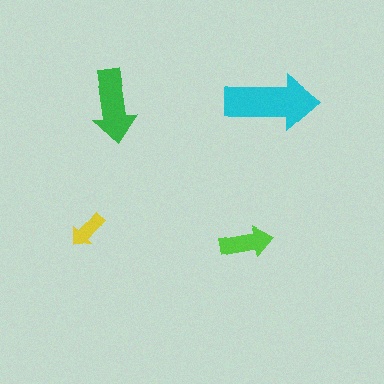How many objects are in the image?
There are 4 objects in the image.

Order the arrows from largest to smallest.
the cyan one, the green one, the lime one, the yellow one.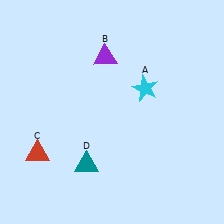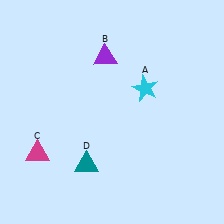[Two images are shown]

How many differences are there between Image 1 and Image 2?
There is 1 difference between the two images.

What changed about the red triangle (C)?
In Image 1, C is red. In Image 2, it changed to magenta.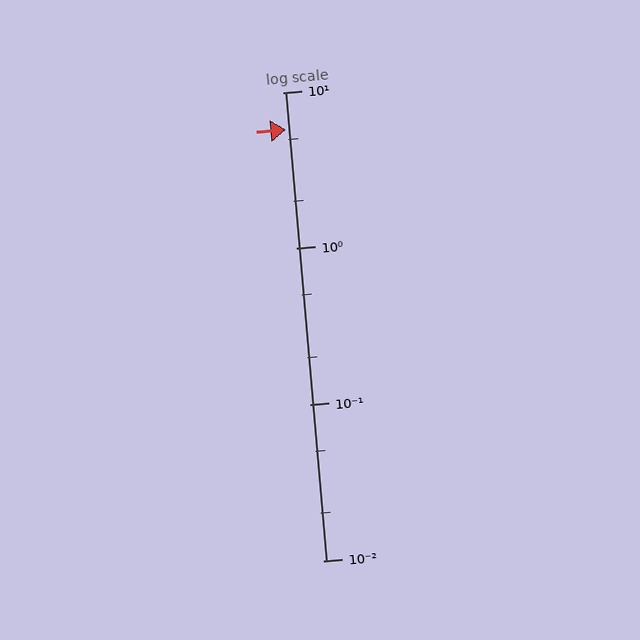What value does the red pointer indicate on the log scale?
The pointer indicates approximately 5.8.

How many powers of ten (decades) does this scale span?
The scale spans 3 decades, from 0.01 to 10.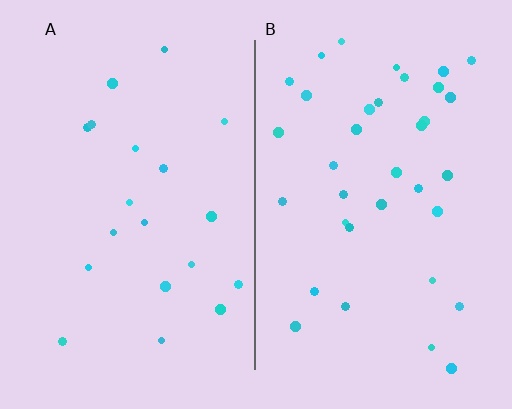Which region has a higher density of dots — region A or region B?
B (the right).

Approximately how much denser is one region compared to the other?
Approximately 1.8× — region B over region A.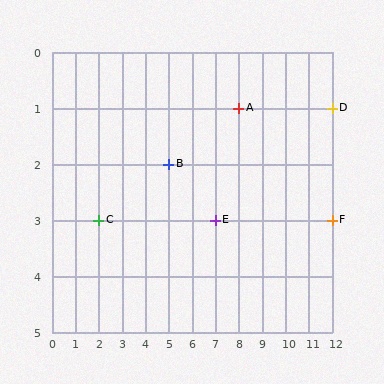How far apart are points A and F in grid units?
Points A and F are 4 columns and 2 rows apart (about 4.5 grid units diagonally).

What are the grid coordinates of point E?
Point E is at grid coordinates (7, 3).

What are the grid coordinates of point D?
Point D is at grid coordinates (12, 1).